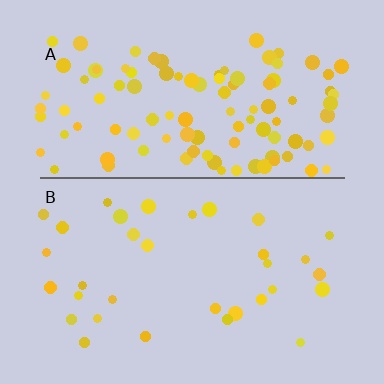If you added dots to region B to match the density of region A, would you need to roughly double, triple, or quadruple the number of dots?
Approximately triple.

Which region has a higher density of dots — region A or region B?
A (the top).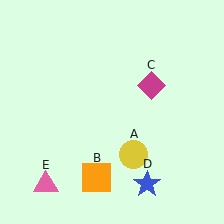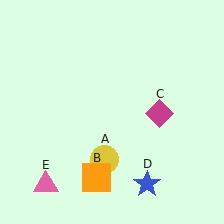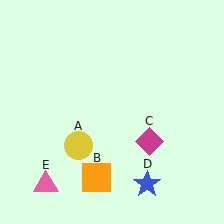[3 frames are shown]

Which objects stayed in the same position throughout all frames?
Orange square (object B) and blue star (object D) and pink triangle (object E) remained stationary.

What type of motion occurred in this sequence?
The yellow circle (object A), magenta diamond (object C) rotated clockwise around the center of the scene.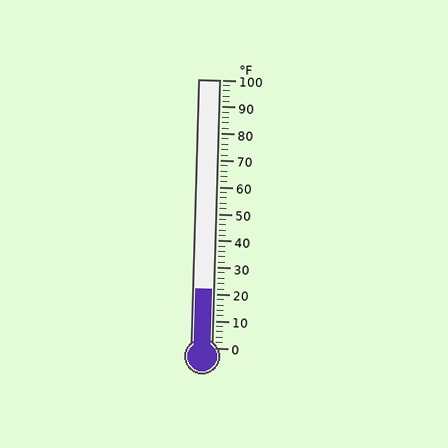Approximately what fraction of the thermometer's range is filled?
The thermometer is filled to approximately 20% of its range.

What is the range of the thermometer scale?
The thermometer scale ranges from 0°F to 100°F.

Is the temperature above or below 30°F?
The temperature is below 30°F.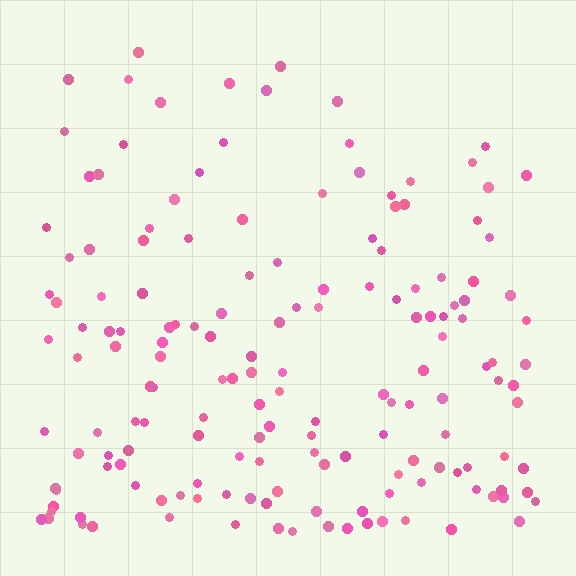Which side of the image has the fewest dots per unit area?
The top.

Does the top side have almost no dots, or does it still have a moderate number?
Still a moderate number, just noticeably fewer than the bottom.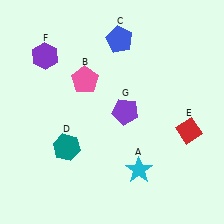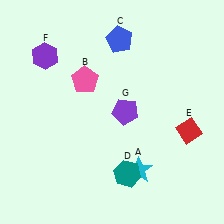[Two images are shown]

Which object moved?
The teal hexagon (D) moved right.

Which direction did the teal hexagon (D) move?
The teal hexagon (D) moved right.